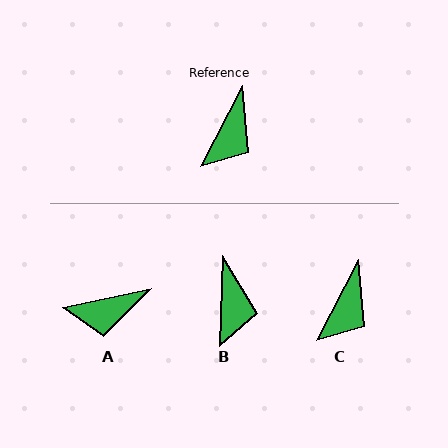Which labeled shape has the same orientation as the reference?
C.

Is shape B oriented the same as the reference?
No, it is off by about 26 degrees.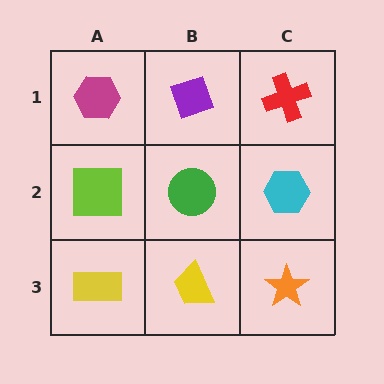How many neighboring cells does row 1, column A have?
2.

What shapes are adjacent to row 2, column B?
A purple diamond (row 1, column B), a yellow trapezoid (row 3, column B), a lime square (row 2, column A), a cyan hexagon (row 2, column C).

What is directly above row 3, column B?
A green circle.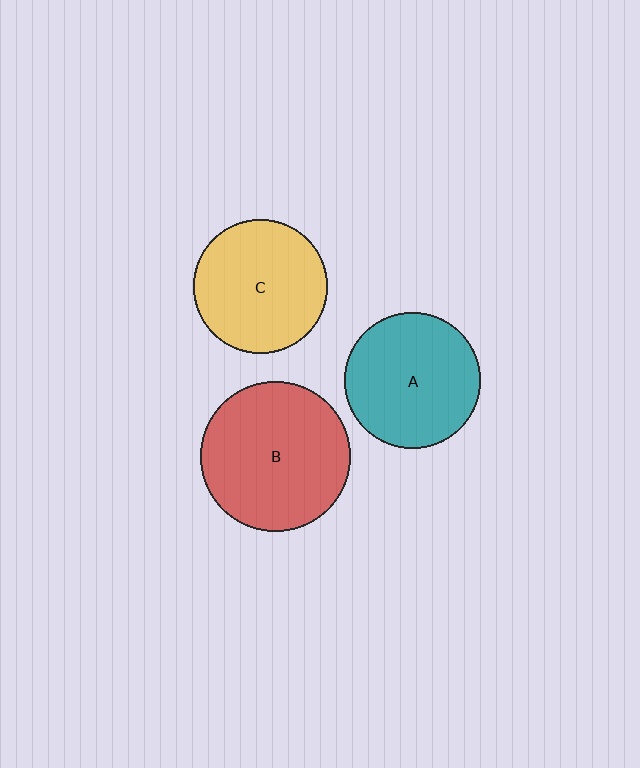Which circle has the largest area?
Circle B (red).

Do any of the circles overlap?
No, none of the circles overlap.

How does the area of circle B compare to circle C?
Approximately 1.3 times.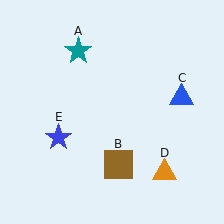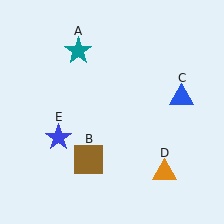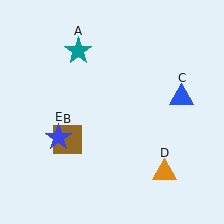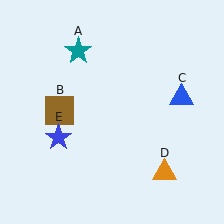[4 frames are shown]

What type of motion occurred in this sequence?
The brown square (object B) rotated clockwise around the center of the scene.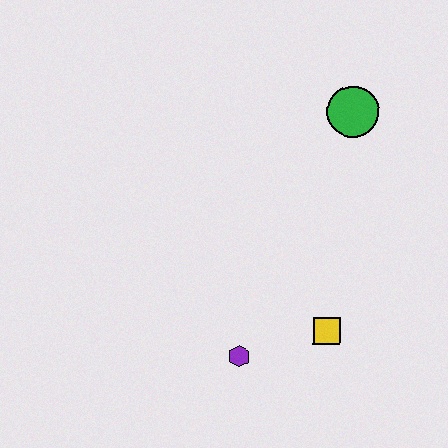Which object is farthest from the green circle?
The purple hexagon is farthest from the green circle.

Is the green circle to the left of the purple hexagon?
No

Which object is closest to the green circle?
The yellow square is closest to the green circle.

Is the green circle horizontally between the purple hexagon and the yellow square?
No